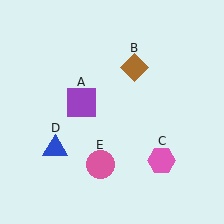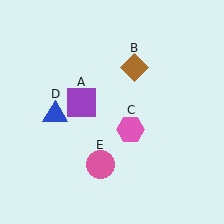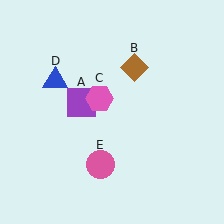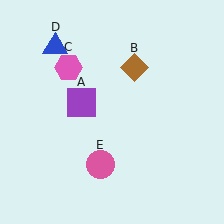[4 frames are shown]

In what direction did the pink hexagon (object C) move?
The pink hexagon (object C) moved up and to the left.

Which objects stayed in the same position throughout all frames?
Purple square (object A) and brown diamond (object B) and pink circle (object E) remained stationary.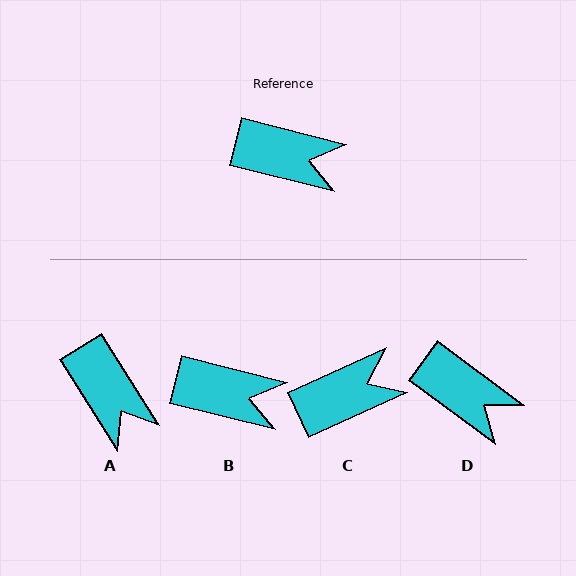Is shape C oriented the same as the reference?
No, it is off by about 39 degrees.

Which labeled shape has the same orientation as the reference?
B.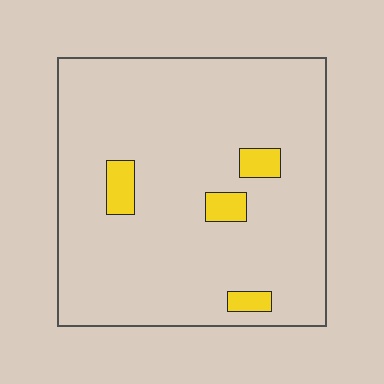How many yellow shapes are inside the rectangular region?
4.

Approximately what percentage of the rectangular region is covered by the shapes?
Approximately 5%.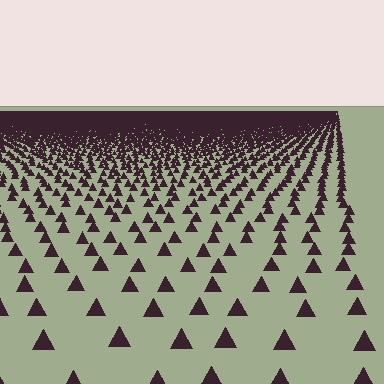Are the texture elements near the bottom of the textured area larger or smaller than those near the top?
Larger. Near the bottom, elements are closer to the viewer and appear at a bigger on-screen size.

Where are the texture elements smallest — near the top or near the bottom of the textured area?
Near the top.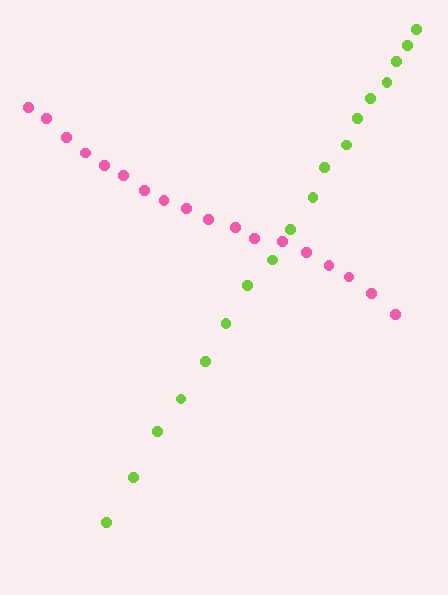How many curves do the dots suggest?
There are 2 distinct paths.